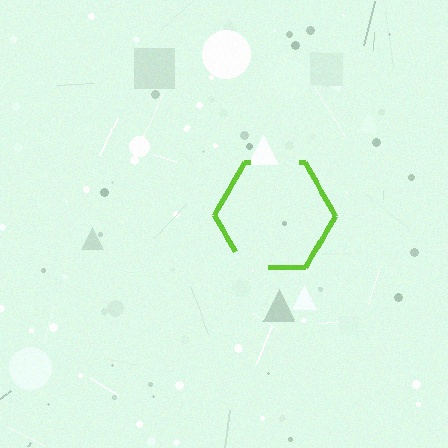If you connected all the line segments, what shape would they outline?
They would outline a hexagon.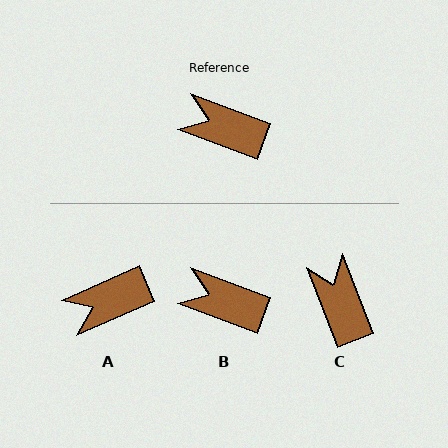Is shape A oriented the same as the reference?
No, it is off by about 44 degrees.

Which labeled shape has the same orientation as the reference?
B.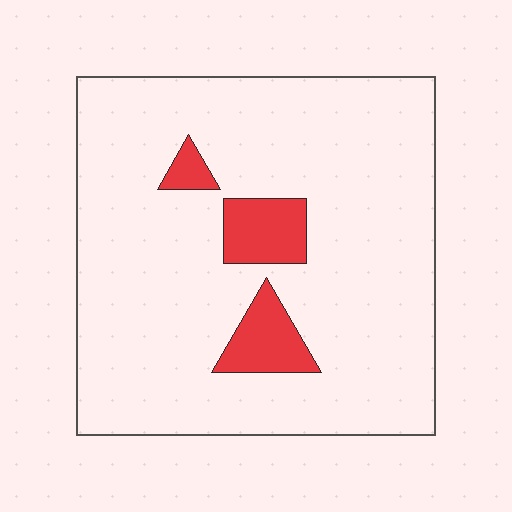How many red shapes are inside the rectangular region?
3.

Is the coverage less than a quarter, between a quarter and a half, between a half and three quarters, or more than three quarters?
Less than a quarter.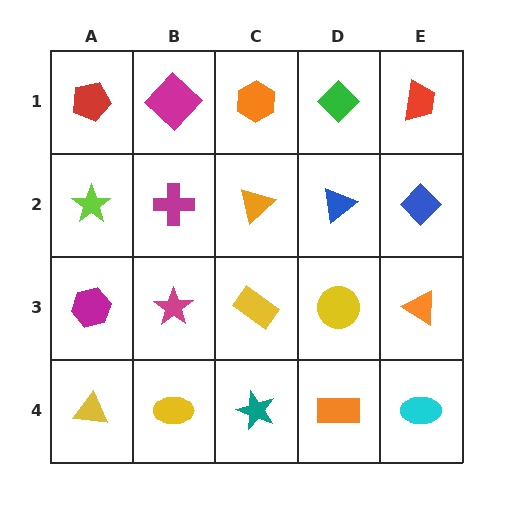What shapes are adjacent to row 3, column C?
An orange triangle (row 2, column C), a teal star (row 4, column C), a magenta star (row 3, column B), a yellow circle (row 3, column D).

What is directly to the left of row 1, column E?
A green diamond.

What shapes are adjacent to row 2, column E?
A red trapezoid (row 1, column E), an orange triangle (row 3, column E), a blue triangle (row 2, column D).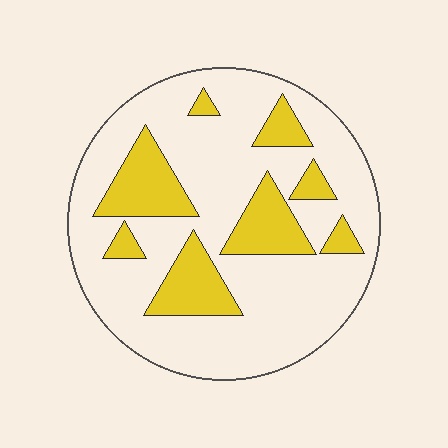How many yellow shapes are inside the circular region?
8.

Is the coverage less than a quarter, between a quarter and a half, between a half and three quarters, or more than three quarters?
Less than a quarter.